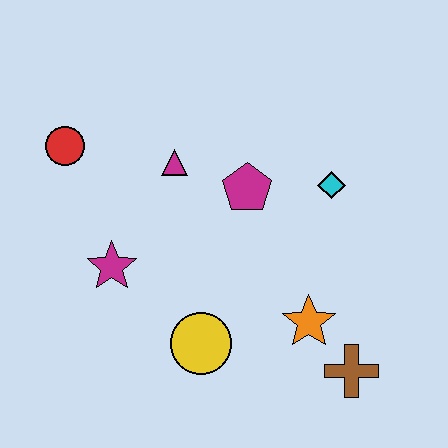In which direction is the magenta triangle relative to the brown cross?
The magenta triangle is above the brown cross.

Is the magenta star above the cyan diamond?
No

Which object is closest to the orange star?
The brown cross is closest to the orange star.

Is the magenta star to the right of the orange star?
No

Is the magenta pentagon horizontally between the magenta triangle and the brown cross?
Yes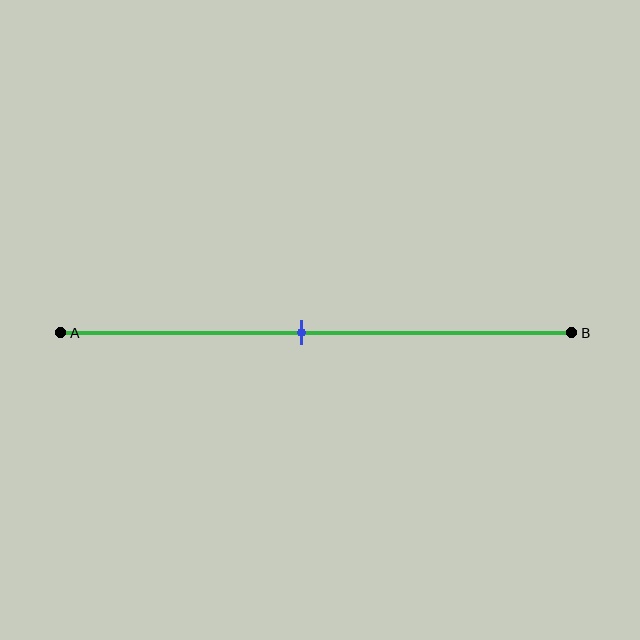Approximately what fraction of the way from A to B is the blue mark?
The blue mark is approximately 45% of the way from A to B.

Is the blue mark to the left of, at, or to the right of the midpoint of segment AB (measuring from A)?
The blue mark is approximately at the midpoint of segment AB.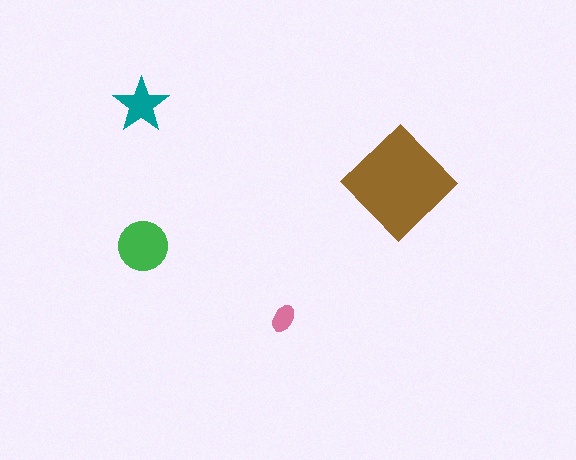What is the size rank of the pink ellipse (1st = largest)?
4th.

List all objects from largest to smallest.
The brown diamond, the green circle, the teal star, the pink ellipse.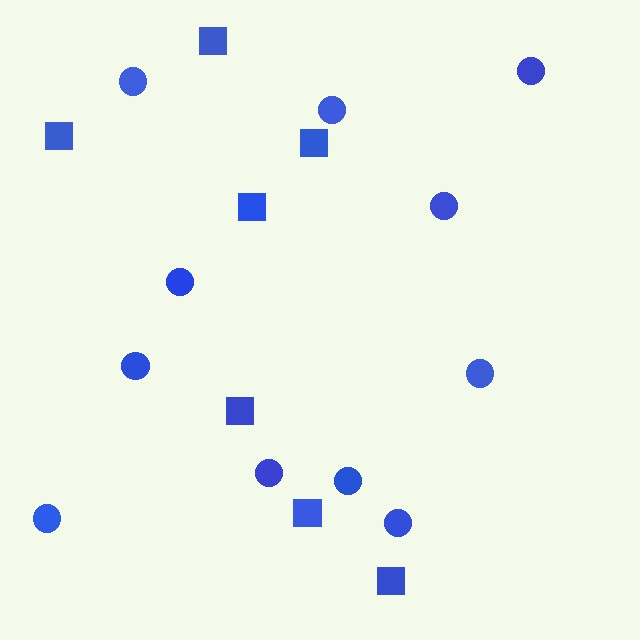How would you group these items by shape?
There are 2 groups: one group of squares (7) and one group of circles (11).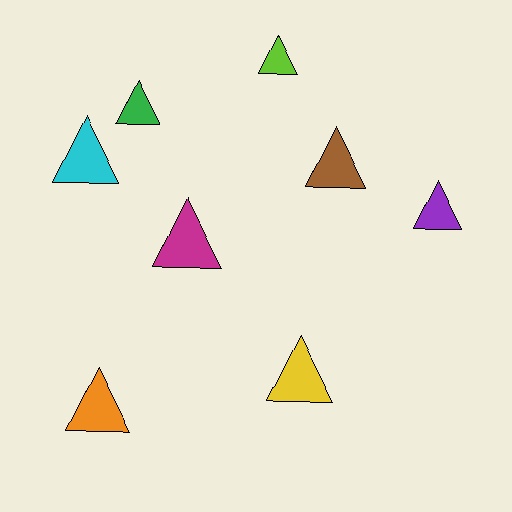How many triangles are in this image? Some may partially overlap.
There are 8 triangles.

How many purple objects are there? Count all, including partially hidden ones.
There is 1 purple object.